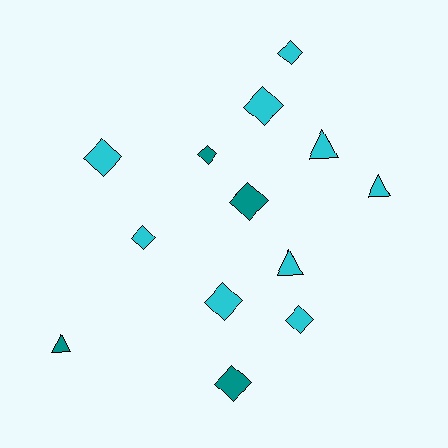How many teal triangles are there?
There is 1 teal triangle.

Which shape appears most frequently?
Diamond, with 9 objects.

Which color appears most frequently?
Cyan, with 9 objects.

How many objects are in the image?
There are 13 objects.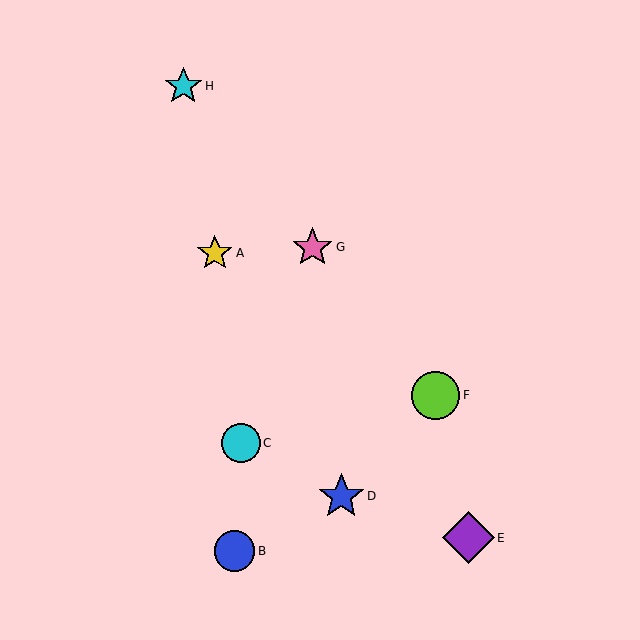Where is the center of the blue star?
The center of the blue star is at (341, 497).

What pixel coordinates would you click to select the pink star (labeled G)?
Click at (312, 247) to select the pink star G.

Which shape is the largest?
The purple diamond (labeled E) is the largest.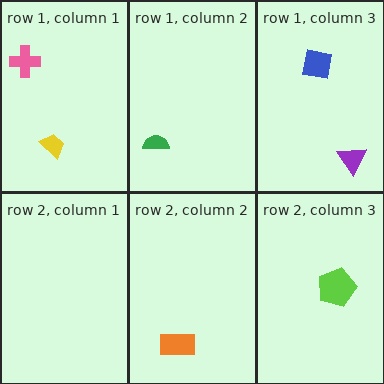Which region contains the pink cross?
The row 1, column 1 region.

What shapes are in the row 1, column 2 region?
The green semicircle.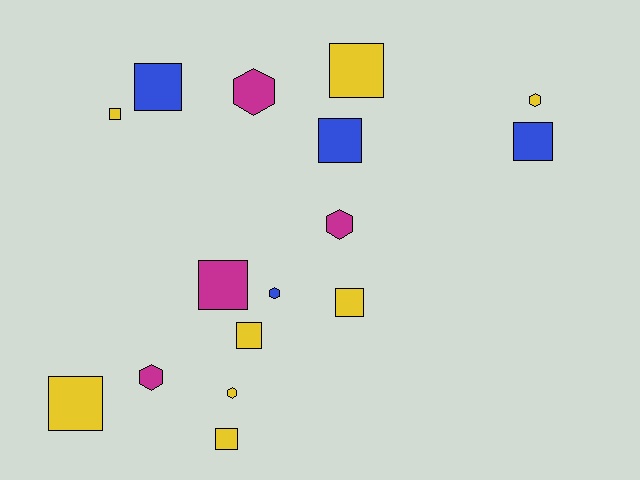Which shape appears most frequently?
Square, with 10 objects.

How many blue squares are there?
There are 3 blue squares.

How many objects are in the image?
There are 16 objects.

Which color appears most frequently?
Yellow, with 8 objects.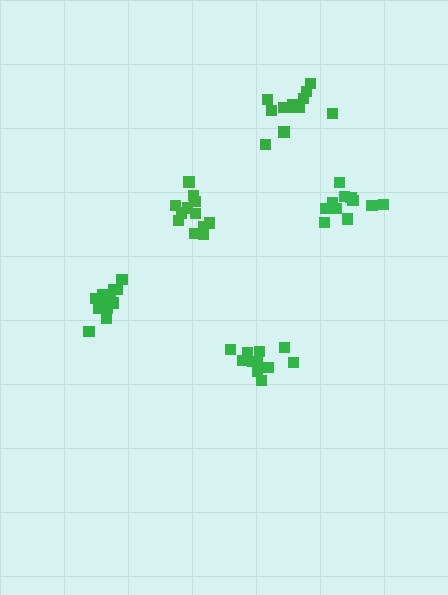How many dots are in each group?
Group 1: 11 dots, Group 2: 13 dots, Group 3: 11 dots, Group 4: 12 dots, Group 5: 12 dots (59 total).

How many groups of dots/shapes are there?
There are 5 groups.